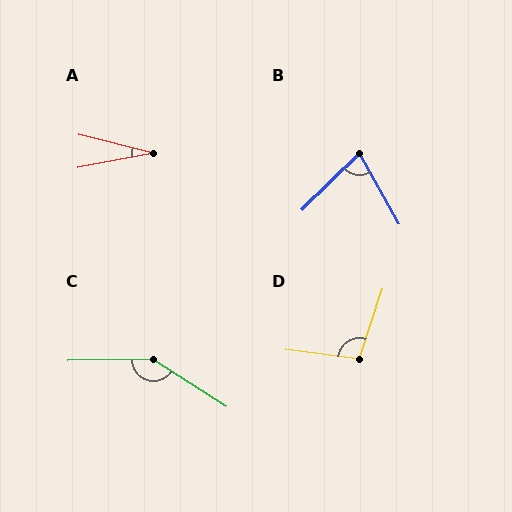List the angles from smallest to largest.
A (25°), B (75°), D (101°), C (146°).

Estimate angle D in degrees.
Approximately 101 degrees.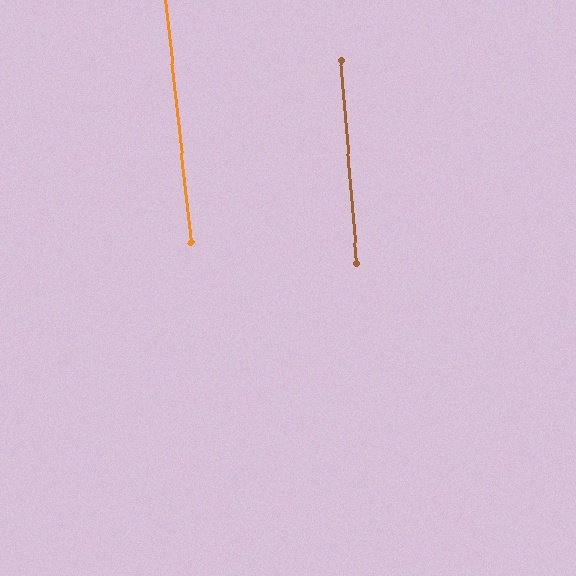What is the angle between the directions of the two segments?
Approximately 1 degree.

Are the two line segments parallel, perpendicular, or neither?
Parallel — their directions differ by only 1.5°.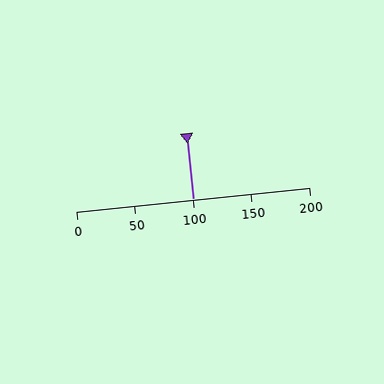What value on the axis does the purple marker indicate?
The marker indicates approximately 100.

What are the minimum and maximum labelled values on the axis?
The axis runs from 0 to 200.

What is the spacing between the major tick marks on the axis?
The major ticks are spaced 50 apart.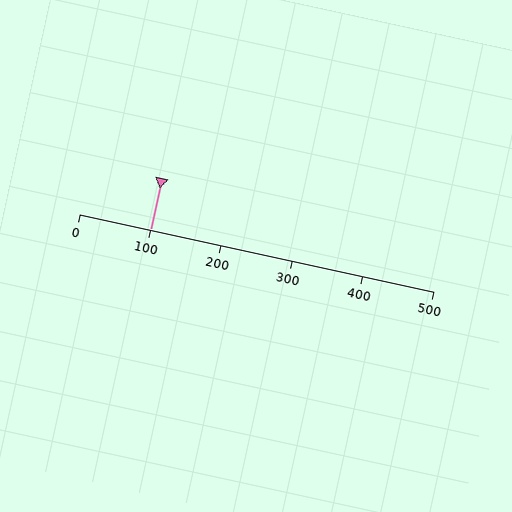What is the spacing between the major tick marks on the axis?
The major ticks are spaced 100 apart.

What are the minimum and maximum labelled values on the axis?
The axis runs from 0 to 500.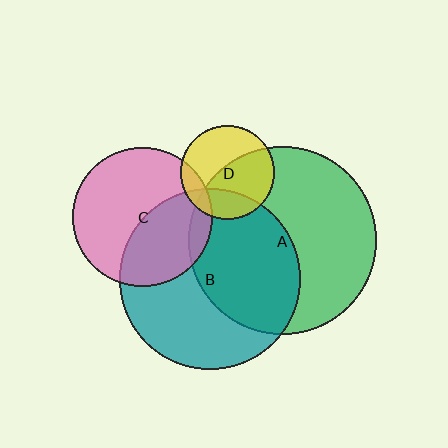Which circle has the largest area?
Circle A (green).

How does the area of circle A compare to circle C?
Approximately 1.8 times.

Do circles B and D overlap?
Yes.